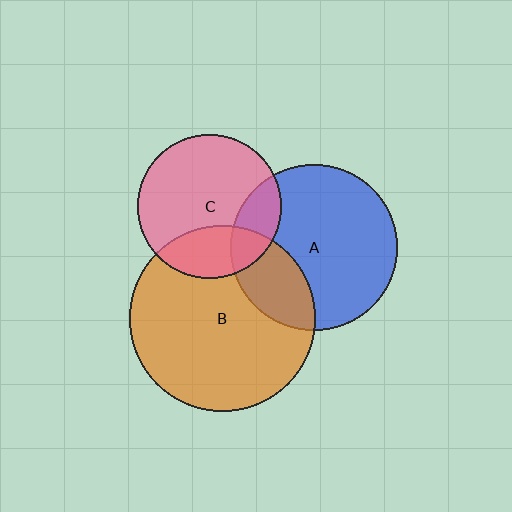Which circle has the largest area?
Circle B (orange).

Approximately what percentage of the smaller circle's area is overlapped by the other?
Approximately 25%.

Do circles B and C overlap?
Yes.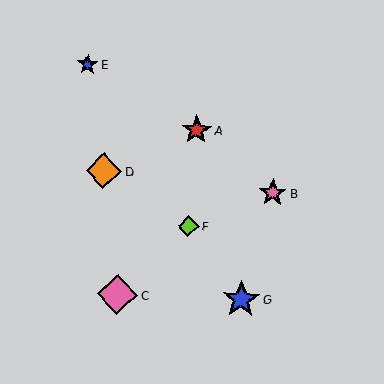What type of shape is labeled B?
Shape B is a pink star.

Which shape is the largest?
The pink diamond (labeled C) is the largest.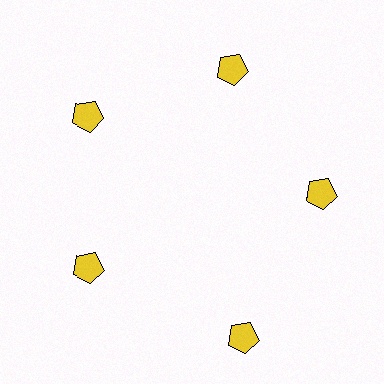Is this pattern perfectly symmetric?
No. The 5 yellow pentagons are arranged in a ring, but one element near the 5 o'clock position is pushed outward from the center, breaking the 5-fold rotational symmetry.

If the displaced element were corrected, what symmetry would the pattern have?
It would have 5-fold rotational symmetry — the pattern would map onto itself every 72 degrees.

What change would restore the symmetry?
The symmetry would be restored by moving it inward, back onto the ring so that all 5 pentagons sit at equal angles and equal distance from the center.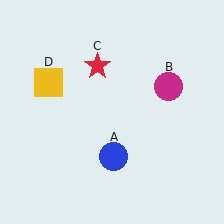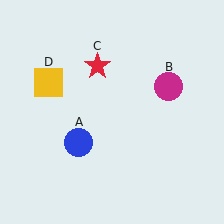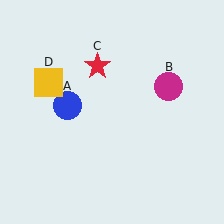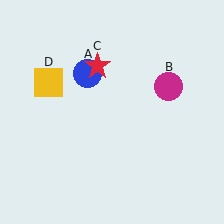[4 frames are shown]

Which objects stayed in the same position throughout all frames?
Magenta circle (object B) and red star (object C) and yellow square (object D) remained stationary.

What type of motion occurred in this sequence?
The blue circle (object A) rotated clockwise around the center of the scene.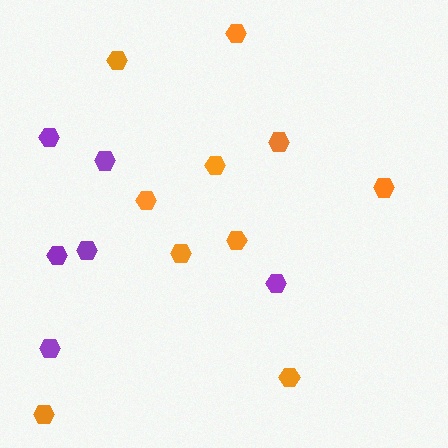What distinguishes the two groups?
There are 2 groups: one group of purple hexagons (6) and one group of orange hexagons (10).